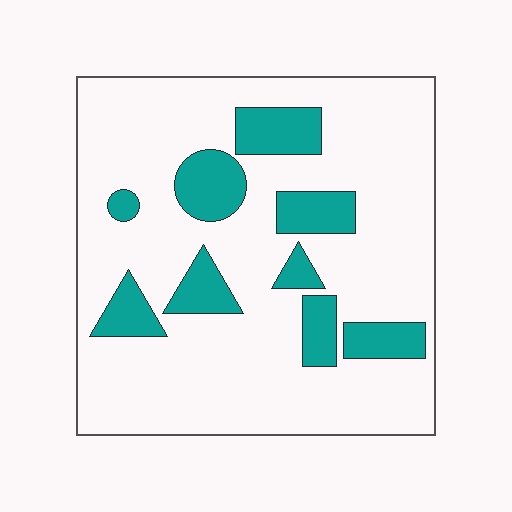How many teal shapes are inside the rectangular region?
9.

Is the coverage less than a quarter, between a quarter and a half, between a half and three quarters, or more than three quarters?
Less than a quarter.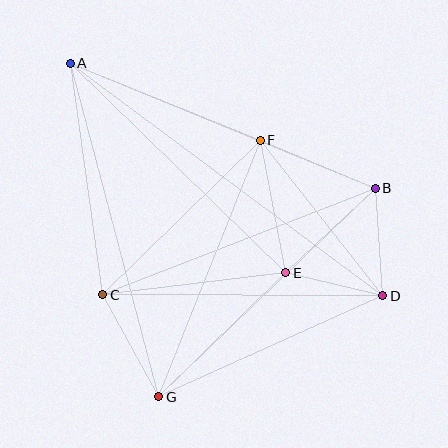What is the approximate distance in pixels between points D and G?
The distance between D and G is approximately 246 pixels.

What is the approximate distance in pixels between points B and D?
The distance between B and D is approximately 108 pixels.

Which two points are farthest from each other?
Points A and D are farthest from each other.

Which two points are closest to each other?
Points D and E are closest to each other.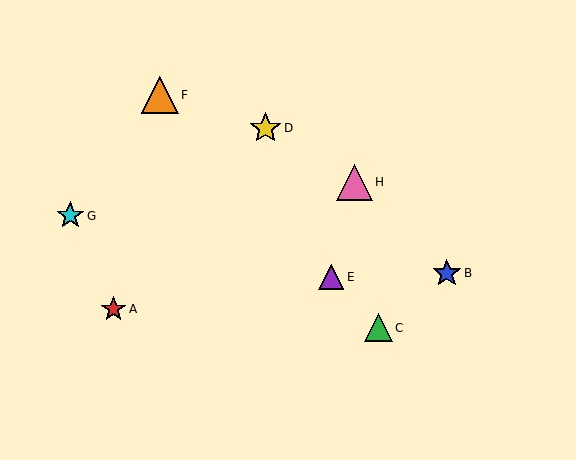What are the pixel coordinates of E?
Object E is at (331, 277).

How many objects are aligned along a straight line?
3 objects (C, E, F) are aligned along a straight line.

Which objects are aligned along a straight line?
Objects C, E, F are aligned along a straight line.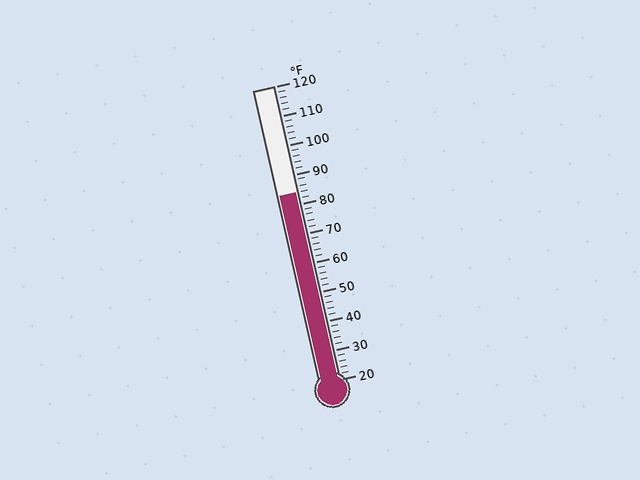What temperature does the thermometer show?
The thermometer shows approximately 84°F.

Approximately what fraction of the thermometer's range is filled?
The thermometer is filled to approximately 65% of its range.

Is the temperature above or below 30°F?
The temperature is above 30°F.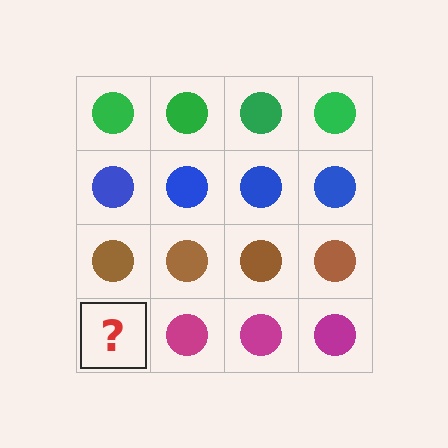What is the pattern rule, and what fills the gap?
The rule is that each row has a consistent color. The gap should be filled with a magenta circle.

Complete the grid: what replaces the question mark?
The question mark should be replaced with a magenta circle.